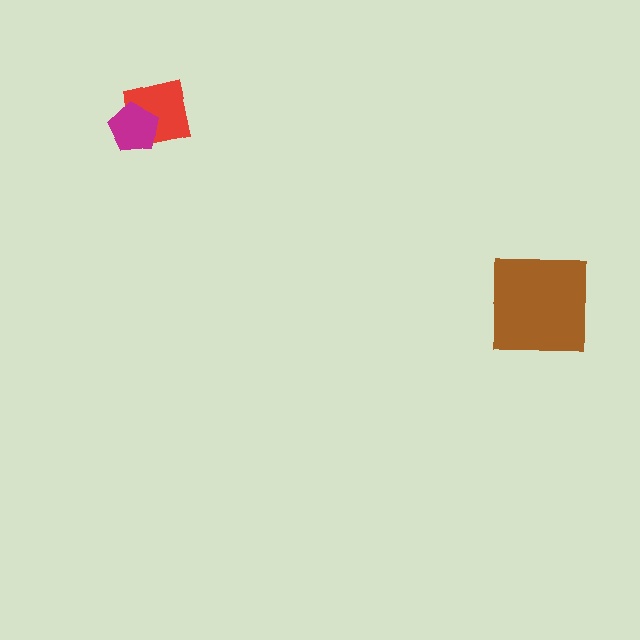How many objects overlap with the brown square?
0 objects overlap with the brown square.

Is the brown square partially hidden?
No, no other shape covers it.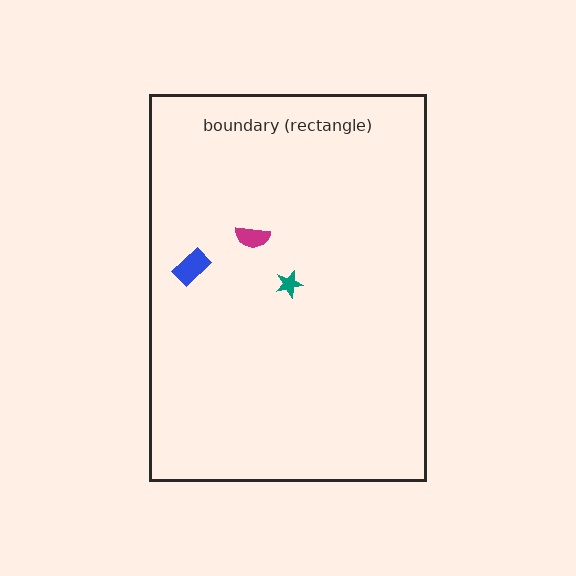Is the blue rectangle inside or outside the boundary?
Inside.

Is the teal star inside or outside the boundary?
Inside.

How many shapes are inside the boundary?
3 inside, 0 outside.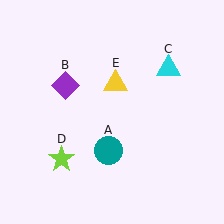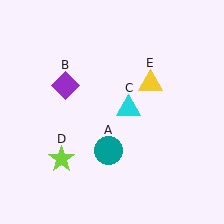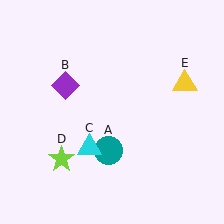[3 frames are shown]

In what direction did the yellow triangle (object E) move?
The yellow triangle (object E) moved right.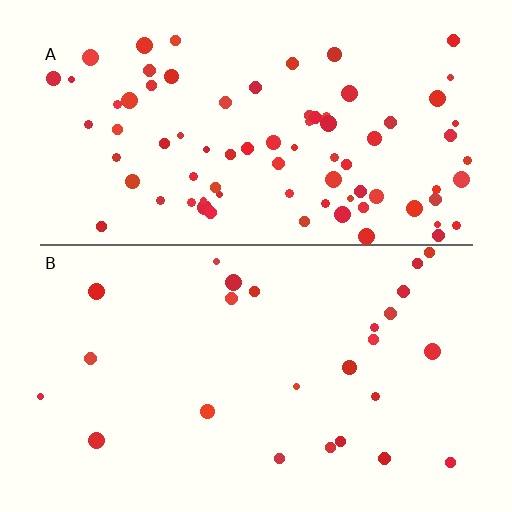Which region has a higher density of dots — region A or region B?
A (the top).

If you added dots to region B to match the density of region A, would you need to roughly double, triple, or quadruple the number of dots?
Approximately triple.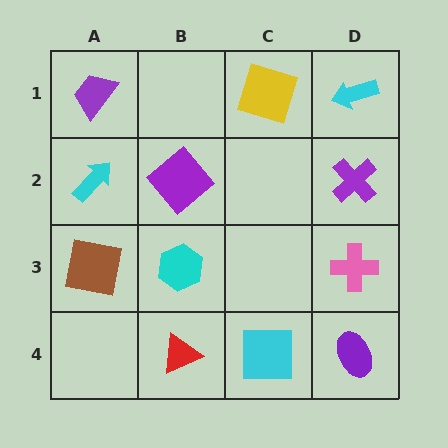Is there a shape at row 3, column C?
No, that cell is empty.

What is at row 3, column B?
A cyan hexagon.